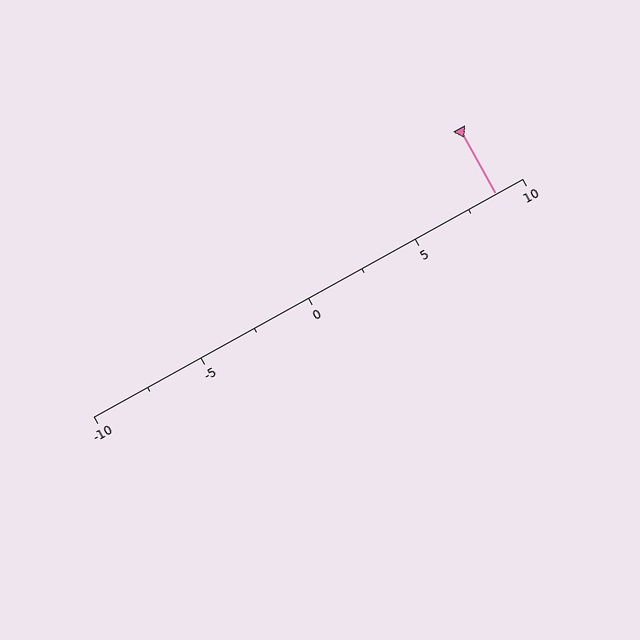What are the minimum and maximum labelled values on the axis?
The axis runs from -10 to 10.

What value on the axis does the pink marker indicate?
The marker indicates approximately 8.8.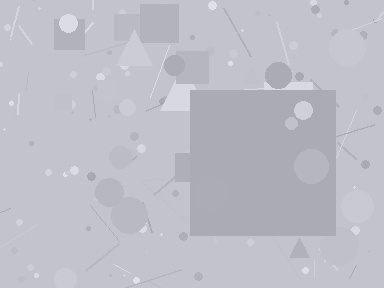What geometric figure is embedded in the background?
A square is embedded in the background.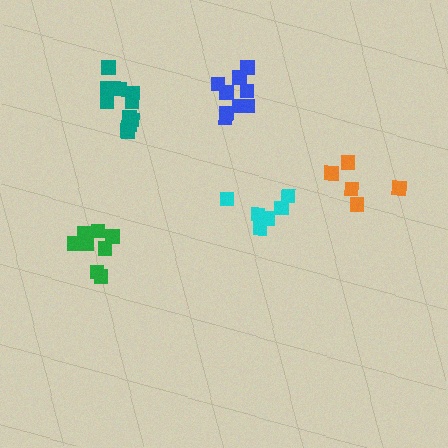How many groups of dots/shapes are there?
There are 5 groups.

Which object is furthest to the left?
The green cluster is leftmost.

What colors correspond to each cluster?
The clusters are colored: orange, cyan, teal, blue, green.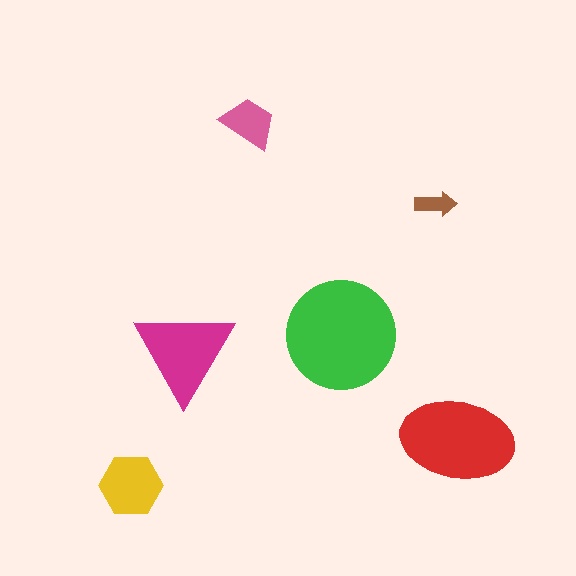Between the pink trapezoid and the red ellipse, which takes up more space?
The red ellipse.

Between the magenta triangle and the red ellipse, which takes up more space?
The red ellipse.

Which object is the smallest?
The brown arrow.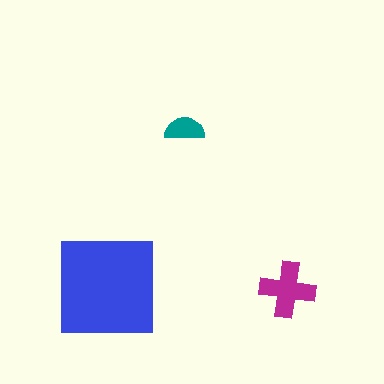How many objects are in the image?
There are 3 objects in the image.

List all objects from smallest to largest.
The teal semicircle, the magenta cross, the blue square.